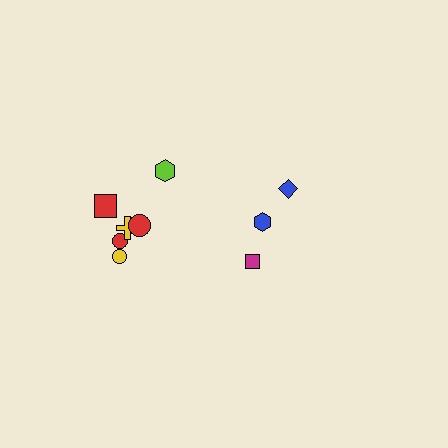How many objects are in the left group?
There are 6 objects.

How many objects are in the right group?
There are 3 objects.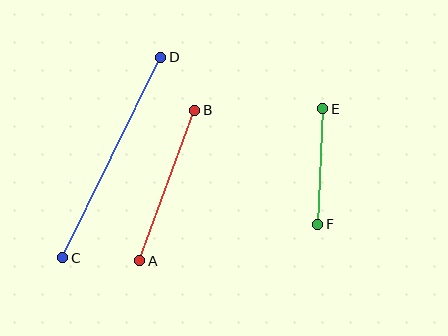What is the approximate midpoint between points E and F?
The midpoint is at approximately (320, 167) pixels.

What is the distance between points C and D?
The distance is approximately 223 pixels.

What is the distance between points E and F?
The distance is approximately 116 pixels.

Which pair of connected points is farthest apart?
Points C and D are farthest apart.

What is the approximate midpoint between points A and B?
The midpoint is at approximately (167, 186) pixels.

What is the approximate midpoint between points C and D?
The midpoint is at approximately (112, 157) pixels.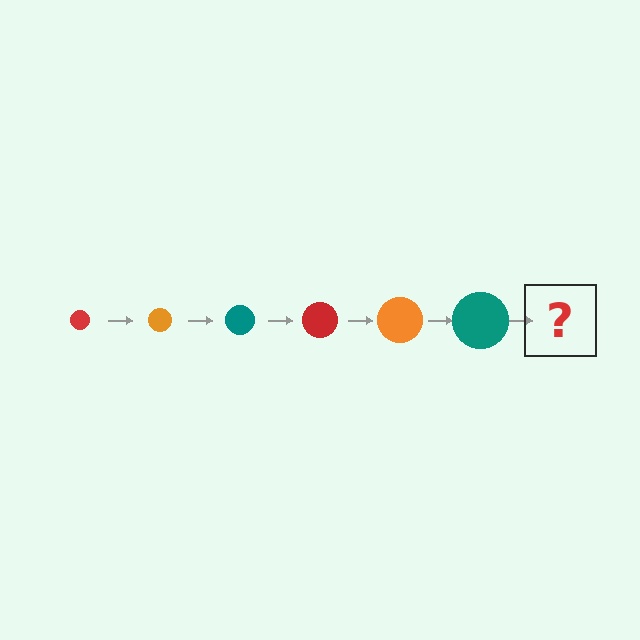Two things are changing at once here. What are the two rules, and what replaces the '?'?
The two rules are that the circle grows larger each step and the color cycles through red, orange, and teal. The '?' should be a red circle, larger than the previous one.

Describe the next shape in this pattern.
It should be a red circle, larger than the previous one.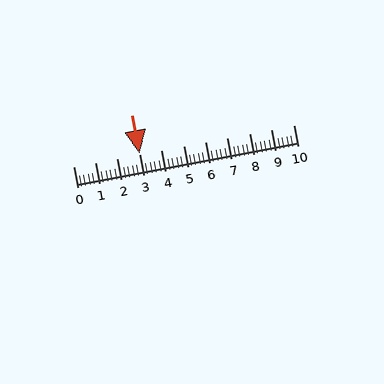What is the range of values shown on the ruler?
The ruler shows values from 0 to 10.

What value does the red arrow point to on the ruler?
The red arrow points to approximately 3.0.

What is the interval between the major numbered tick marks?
The major tick marks are spaced 1 units apart.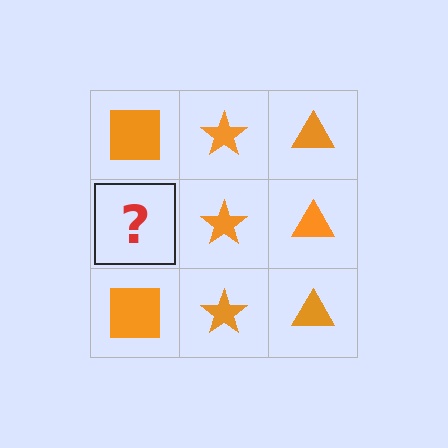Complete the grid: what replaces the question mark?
The question mark should be replaced with an orange square.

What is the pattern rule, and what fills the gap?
The rule is that each column has a consistent shape. The gap should be filled with an orange square.